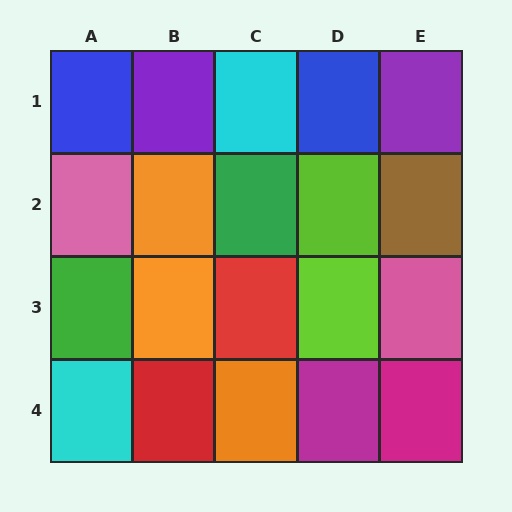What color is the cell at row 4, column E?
Magenta.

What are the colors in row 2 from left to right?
Pink, orange, green, lime, brown.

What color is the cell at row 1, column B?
Purple.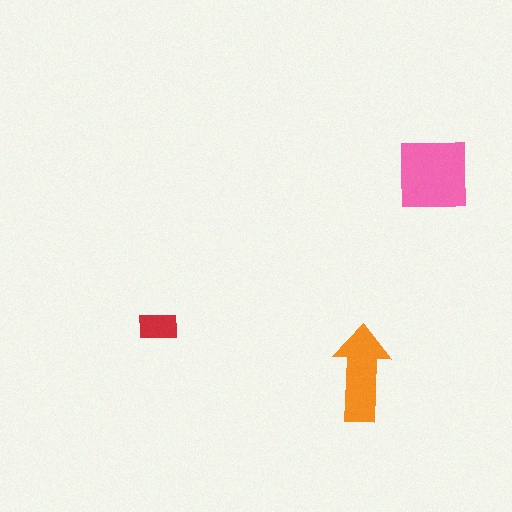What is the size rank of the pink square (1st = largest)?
1st.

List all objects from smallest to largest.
The red rectangle, the orange arrow, the pink square.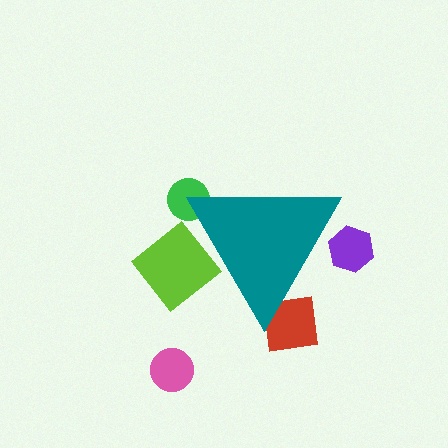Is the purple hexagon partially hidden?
Yes, the purple hexagon is partially hidden behind the teal triangle.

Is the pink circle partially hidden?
No, the pink circle is fully visible.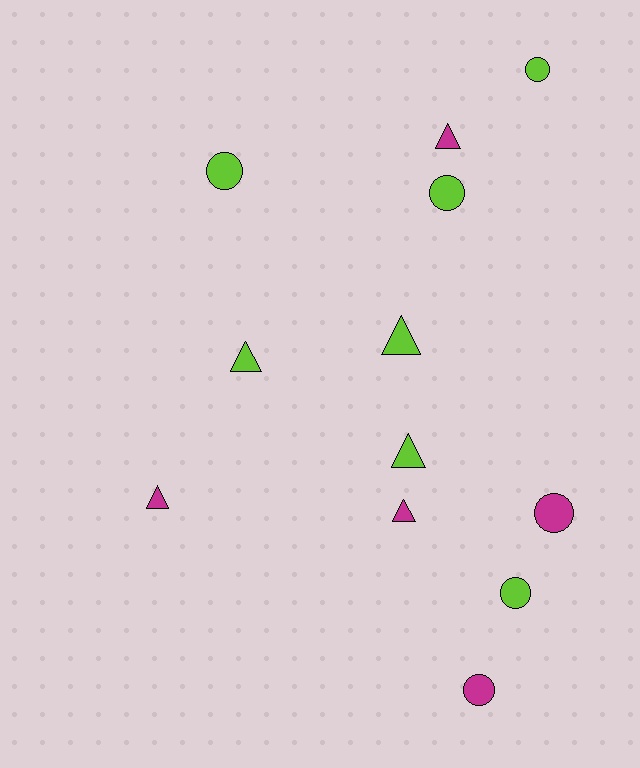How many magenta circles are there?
There are 2 magenta circles.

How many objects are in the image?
There are 12 objects.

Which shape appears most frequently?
Triangle, with 6 objects.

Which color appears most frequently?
Lime, with 7 objects.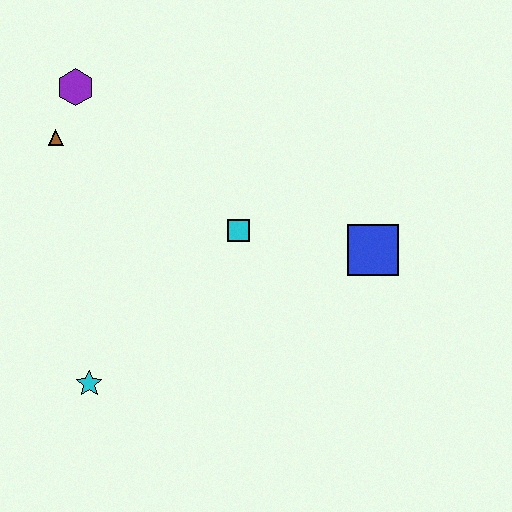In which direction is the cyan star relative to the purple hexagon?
The cyan star is below the purple hexagon.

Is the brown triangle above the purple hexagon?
No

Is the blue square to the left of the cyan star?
No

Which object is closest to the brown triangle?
The purple hexagon is closest to the brown triangle.